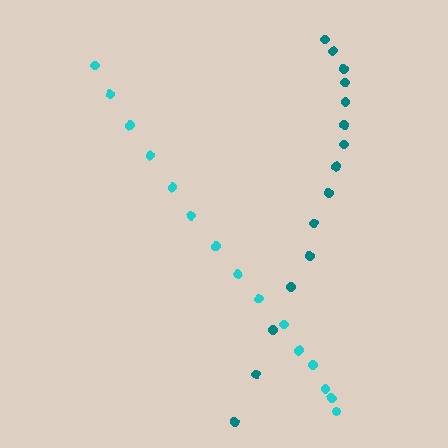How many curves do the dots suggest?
There are 2 distinct paths.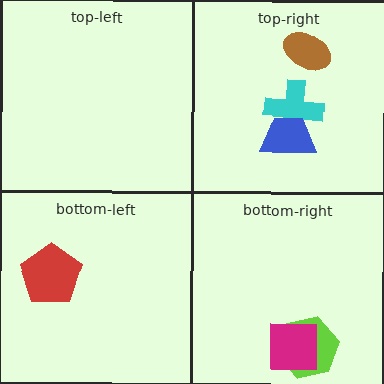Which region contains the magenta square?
The bottom-right region.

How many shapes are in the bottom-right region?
2.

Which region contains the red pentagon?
The bottom-left region.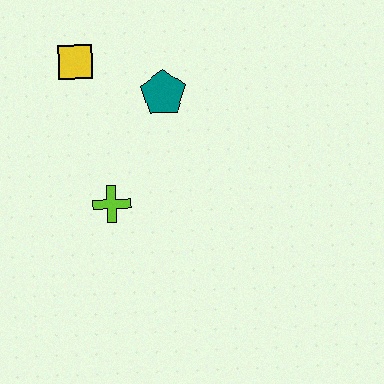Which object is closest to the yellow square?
The teal pentagon is closest to the yellow square.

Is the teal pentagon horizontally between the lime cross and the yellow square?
No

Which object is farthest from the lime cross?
The yellow square is farthest from the lime cross.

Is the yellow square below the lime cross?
No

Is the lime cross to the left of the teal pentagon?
Yes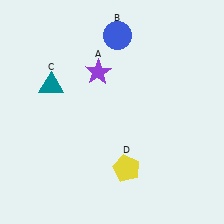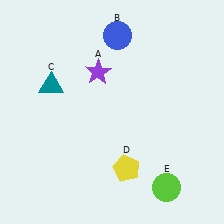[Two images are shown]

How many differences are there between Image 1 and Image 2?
There is 1 difference between the two images.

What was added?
A lime circle (E) was added in Image 2.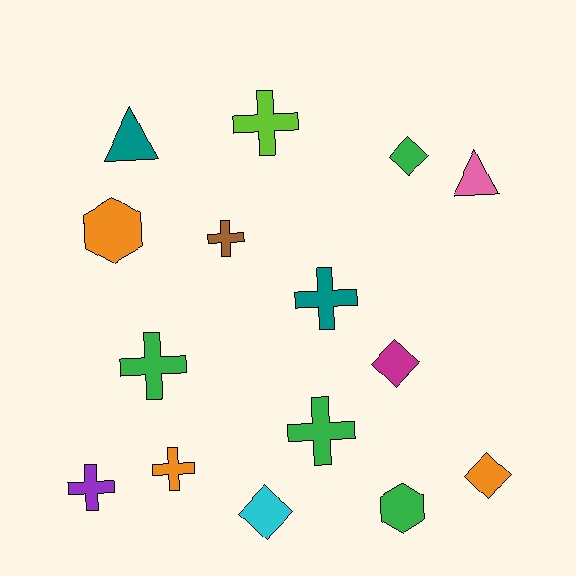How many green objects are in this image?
There are 4 green objects.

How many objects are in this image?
There are 15 objects.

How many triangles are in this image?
There are 2 triangles.